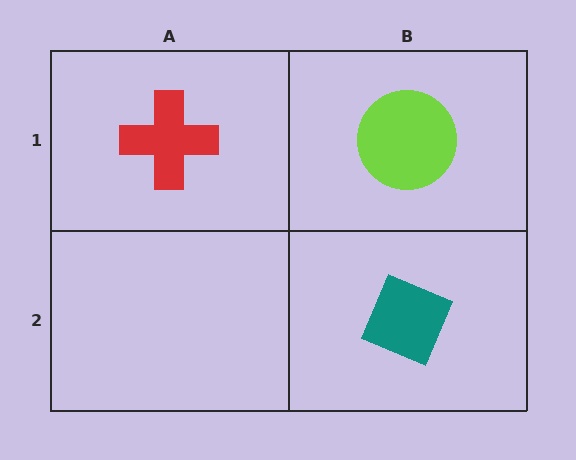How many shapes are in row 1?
2 shapes.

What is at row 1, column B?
A lime circle.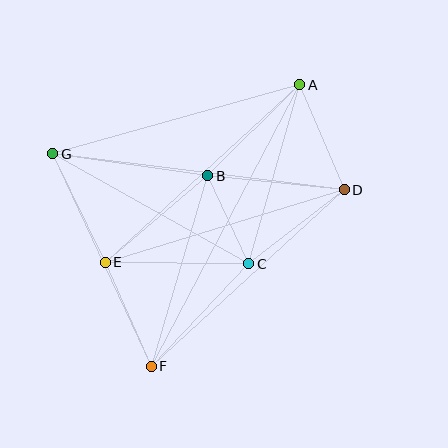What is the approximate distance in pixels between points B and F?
The distance between B and F is approximately 199 pixels.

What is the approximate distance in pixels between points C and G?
The distance between C and G is approximately 224 pixels.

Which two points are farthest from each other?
Points A and F are farthest from each other.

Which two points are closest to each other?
Points B and C are closest to each other.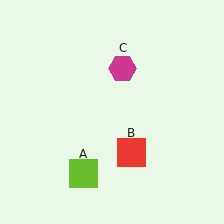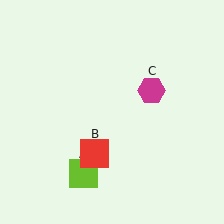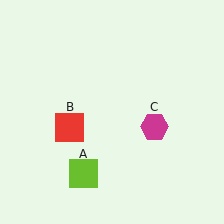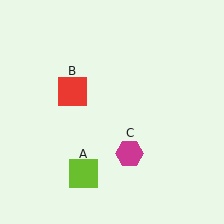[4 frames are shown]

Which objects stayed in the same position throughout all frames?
Lime square (object A) remained stationary.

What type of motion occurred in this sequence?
The red square (object B), magenta hexagon (object C) rotated clockwise around the center of the scene.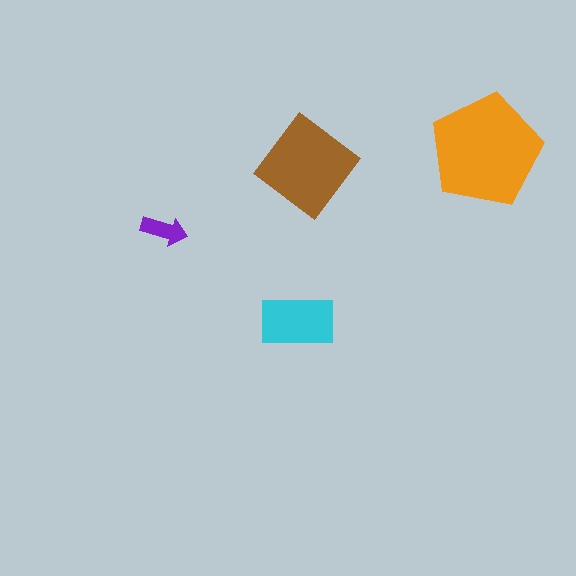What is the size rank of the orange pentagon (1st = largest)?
1st.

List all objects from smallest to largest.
The purple arrow, the cyan rectangle, the brown diamond, the orange pentagon.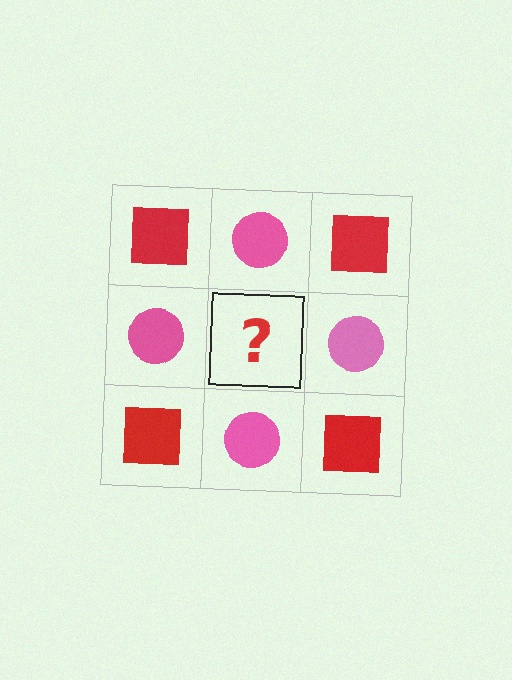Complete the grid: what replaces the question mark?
The question mark should be replaced with a red square.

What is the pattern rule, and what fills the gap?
The rule is that it alternates red square and pink circle in a checkerboard pattern. The gap should be filled with a red square.